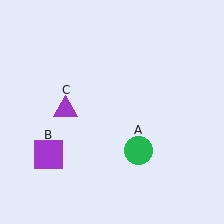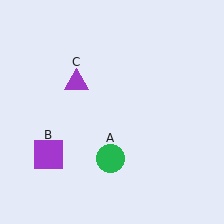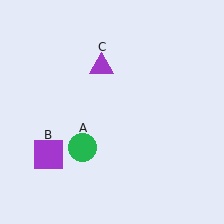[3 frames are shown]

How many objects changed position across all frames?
2 objects changed position: green circle (object A), purple triangle (object C).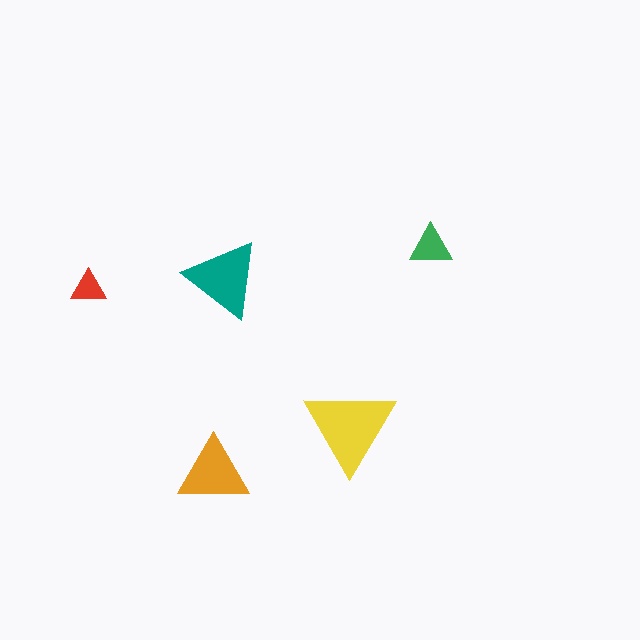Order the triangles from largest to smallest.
the yellow one, the teal one, the orange one, the green one, the red one.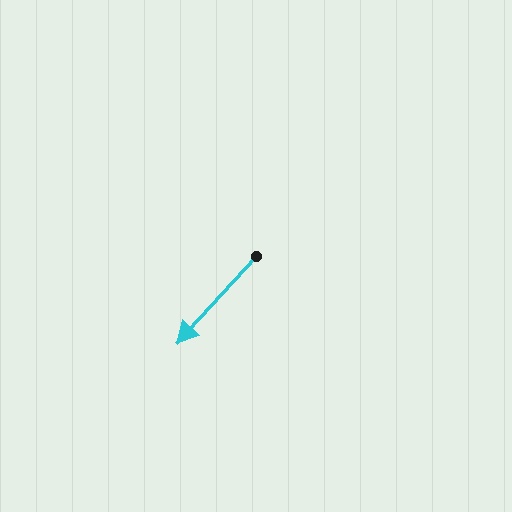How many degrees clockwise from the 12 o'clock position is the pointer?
Approximately 222 degrees.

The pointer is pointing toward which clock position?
Roughly 7 o'clock.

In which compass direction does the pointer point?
Southwest.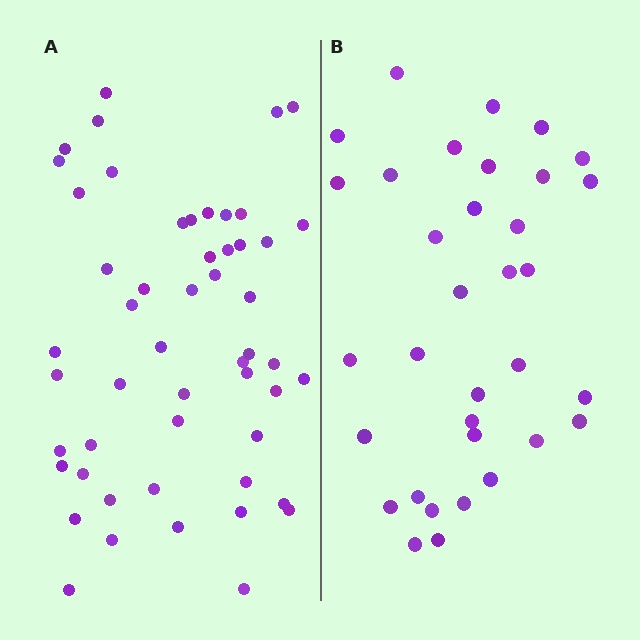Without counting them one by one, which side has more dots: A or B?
Region A (the left region) has more dots.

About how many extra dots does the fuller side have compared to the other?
Region A has approximately 20 more dots than region B.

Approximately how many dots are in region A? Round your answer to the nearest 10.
About 50 dots. (The exact count is 52, which rounds to 50.)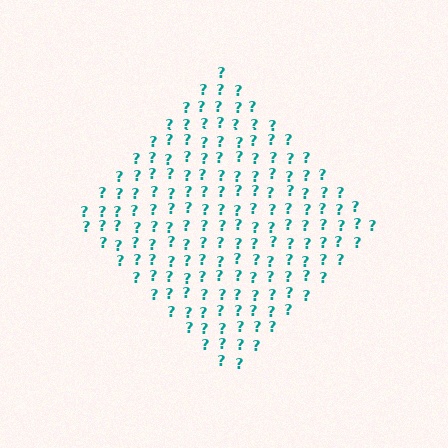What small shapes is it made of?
It is made of small question marks.